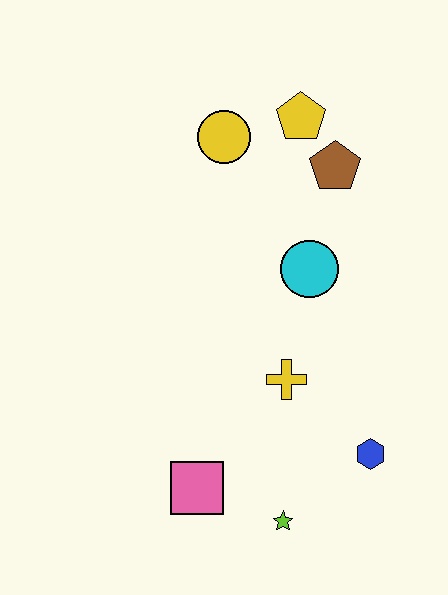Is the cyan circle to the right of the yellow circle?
Yes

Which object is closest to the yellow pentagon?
The brown pentagon is closest to the yellow pentagon.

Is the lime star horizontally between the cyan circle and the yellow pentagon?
No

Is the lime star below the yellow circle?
Yes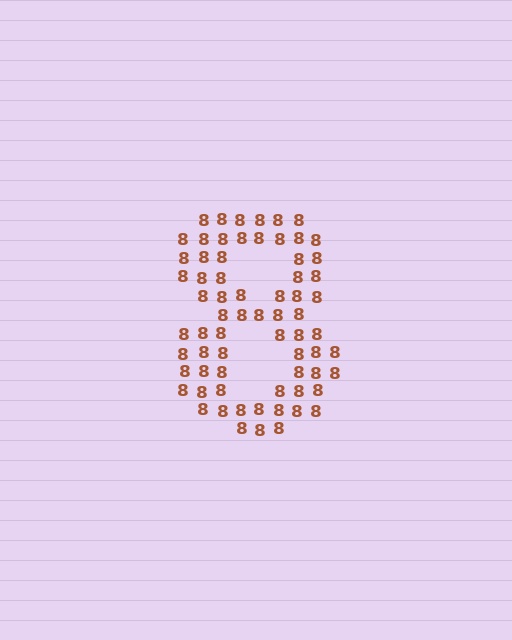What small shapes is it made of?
It is made of small digit 8's.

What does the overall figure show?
The overall figure shows the digit 8.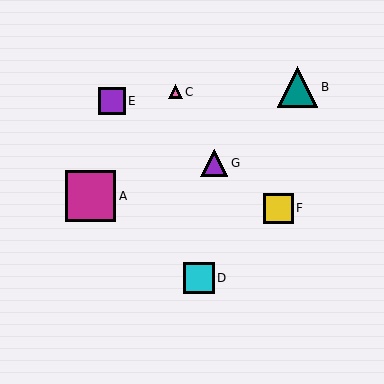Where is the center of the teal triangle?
The center of the teal triangle is at (298, 87).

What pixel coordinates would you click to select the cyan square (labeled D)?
Click at (199, 278) to select the cyan square D.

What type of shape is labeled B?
Shape B is a teal triangle.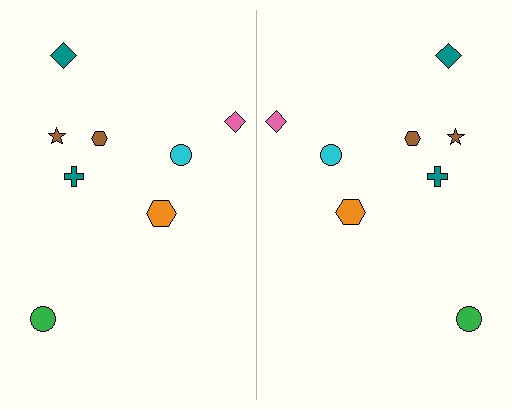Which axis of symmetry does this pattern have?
The pattern has a vertical axis of symmetry running through the center of the image.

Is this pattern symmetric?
Yes, this pattern has bilateral (reflection) symmetry.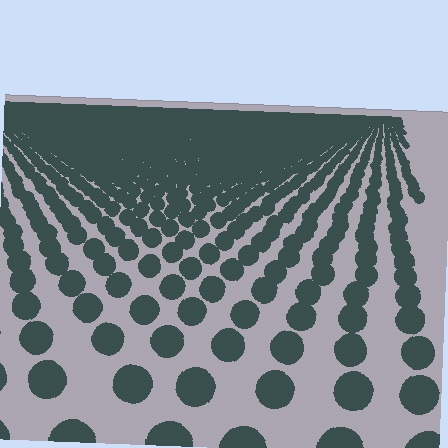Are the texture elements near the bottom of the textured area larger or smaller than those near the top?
Larger. Near the bottom, elements are closer to the viewer and appear at a bigger on-screen size.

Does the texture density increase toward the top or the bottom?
Density increases toward the top.